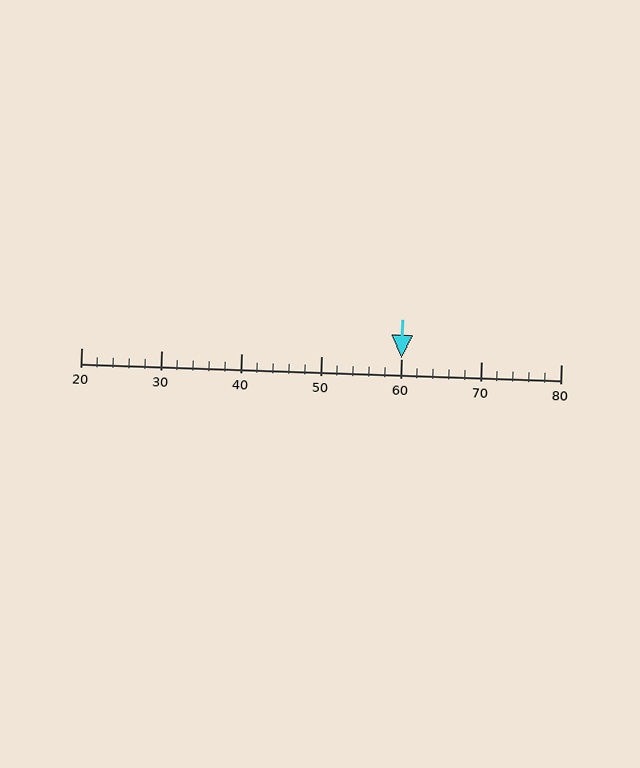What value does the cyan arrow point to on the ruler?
The cyan arrow points to approximately 60.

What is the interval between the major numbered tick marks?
The major tick marks are spaced 10 units apart.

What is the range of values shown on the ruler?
The ruler shows values from 20 to 80.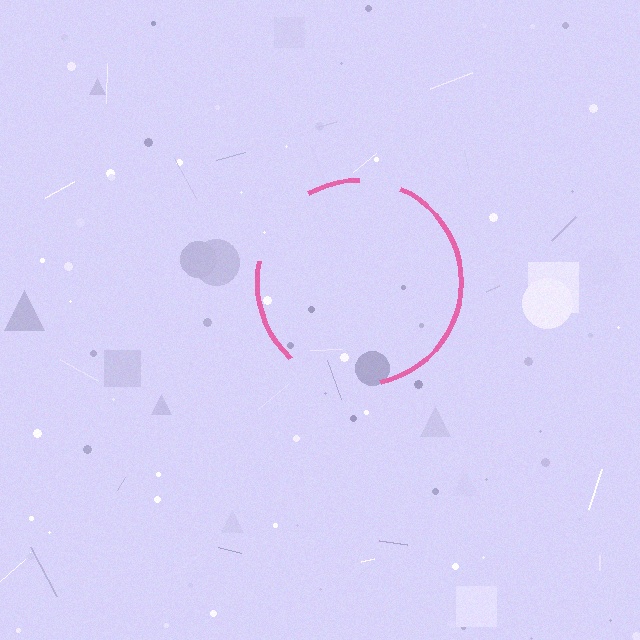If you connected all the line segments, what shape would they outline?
They would outline a circle.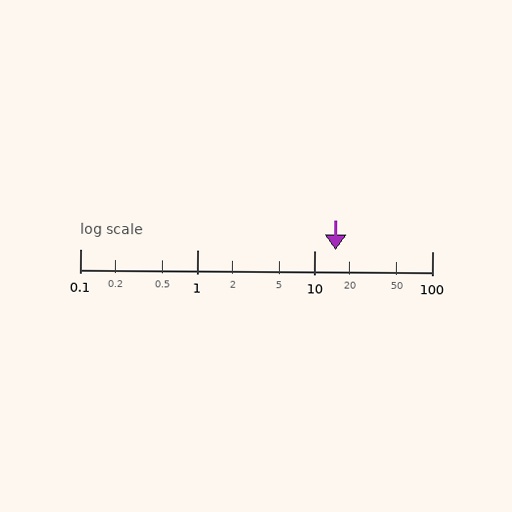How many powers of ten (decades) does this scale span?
The scale spans 3 decades, from 0.1 to 100.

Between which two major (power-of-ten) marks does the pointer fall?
The pointer is between 10 and 100.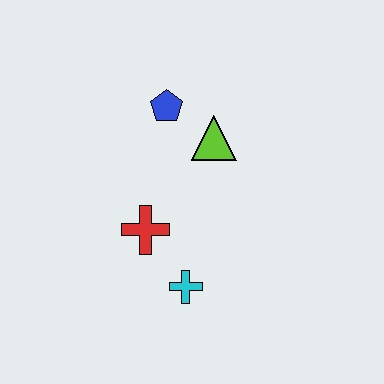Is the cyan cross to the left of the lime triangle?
Yes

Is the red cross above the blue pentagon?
No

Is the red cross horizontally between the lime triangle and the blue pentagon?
No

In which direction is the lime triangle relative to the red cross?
The lime triangle is above the red cross.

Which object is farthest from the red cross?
The blue pentagon is farthest from the red cross.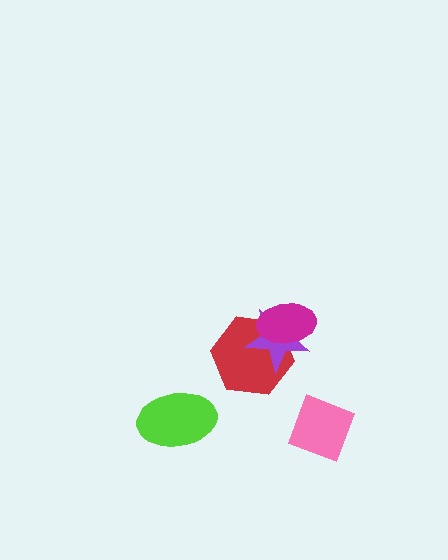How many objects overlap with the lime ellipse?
0 objects overlap with the lime ellipse.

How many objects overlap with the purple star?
2 objects overlap with the purple star.